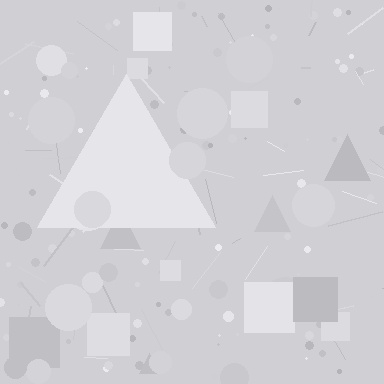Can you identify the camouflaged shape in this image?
The camouflaged shape is a triangle.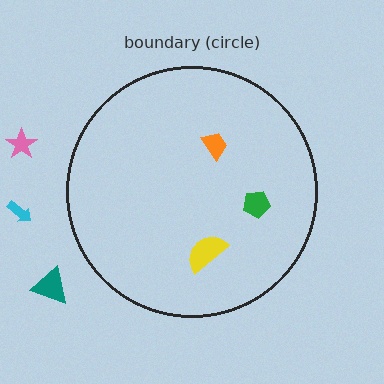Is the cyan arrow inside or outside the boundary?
Outside.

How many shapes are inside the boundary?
3 inside, 3 outside.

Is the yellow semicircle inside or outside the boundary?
Inside.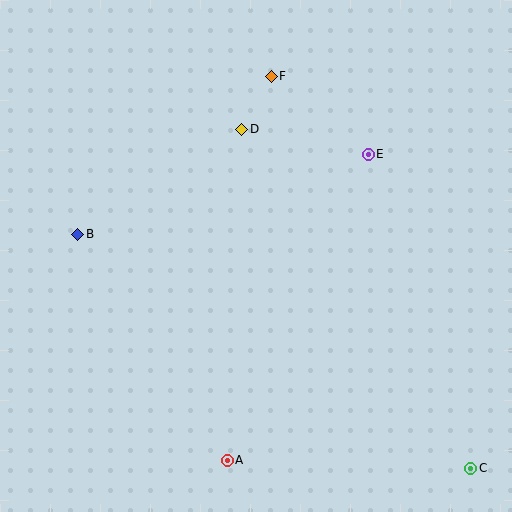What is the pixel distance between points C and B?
The distance between C and B is 457 pixels.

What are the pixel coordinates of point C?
Point C is at (471, 468).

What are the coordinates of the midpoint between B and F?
The midpoint between B and F is at (175, 155).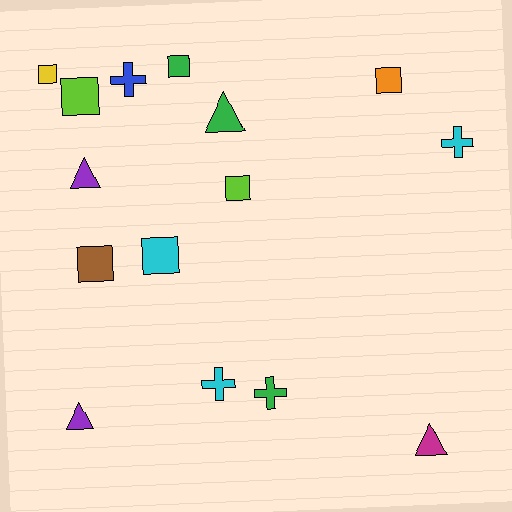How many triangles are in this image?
There are 4 triangles.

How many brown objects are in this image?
There is 1 brown object.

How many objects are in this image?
There are 15 objects.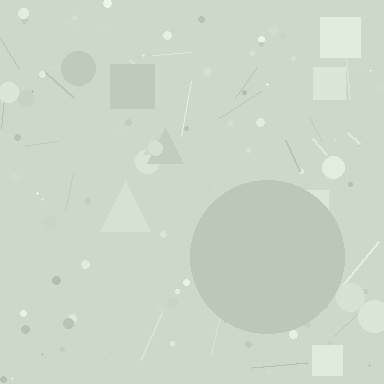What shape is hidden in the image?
A circle is hidden in the image.